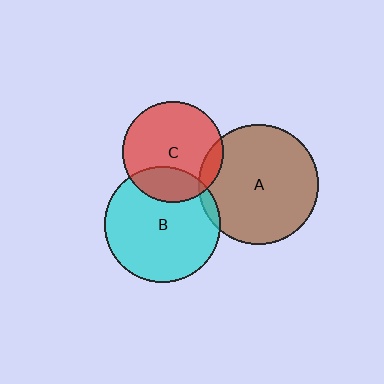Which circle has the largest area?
Circle A (brown).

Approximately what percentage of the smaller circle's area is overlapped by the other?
Approximately 25%.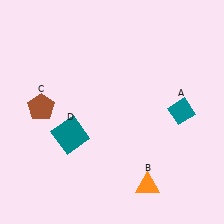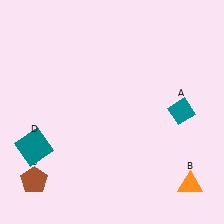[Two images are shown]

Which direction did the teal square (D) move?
The teal square (D) moved left.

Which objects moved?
The objects that moved are: the orange triangle (B), the brown pentagon (C), the teal square (D).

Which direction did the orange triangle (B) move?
The orange triangle (B) moved right.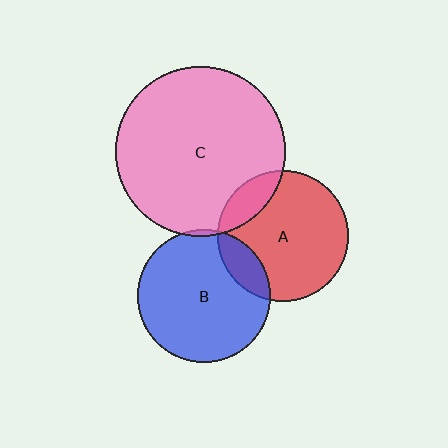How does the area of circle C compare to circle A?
Approximately 1.7 times.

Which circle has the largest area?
Circle C (pink).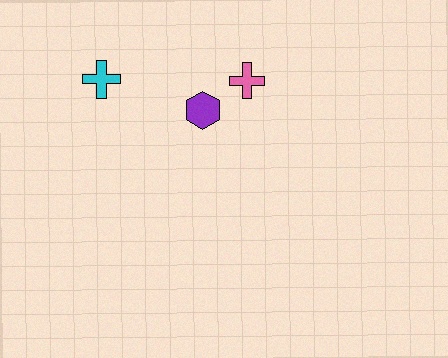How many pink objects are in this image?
There is 1 pink object.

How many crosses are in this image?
There are 2 crosses.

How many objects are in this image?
There are 3 objects.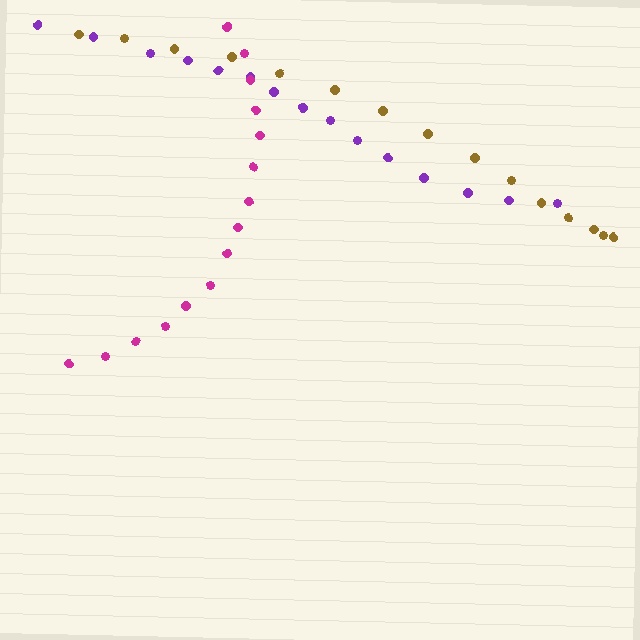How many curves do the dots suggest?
There are 3 distinct paths.